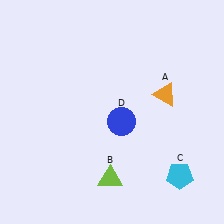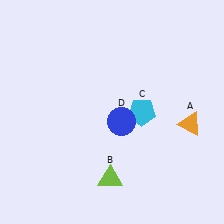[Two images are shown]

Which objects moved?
The objects that moved are: the orange triangle (A), the cyan pentagon (C).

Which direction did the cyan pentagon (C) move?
The cyan pentagon (C) moved up.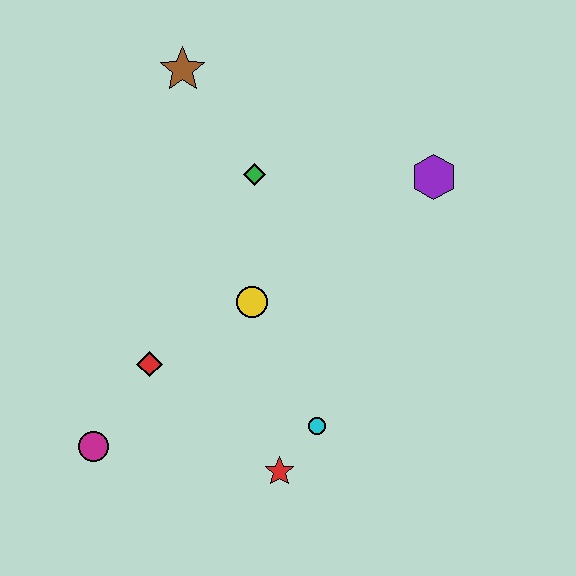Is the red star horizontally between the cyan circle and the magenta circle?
Yes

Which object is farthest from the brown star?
The red star is farthest from the brown star.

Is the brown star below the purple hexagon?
No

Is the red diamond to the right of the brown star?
No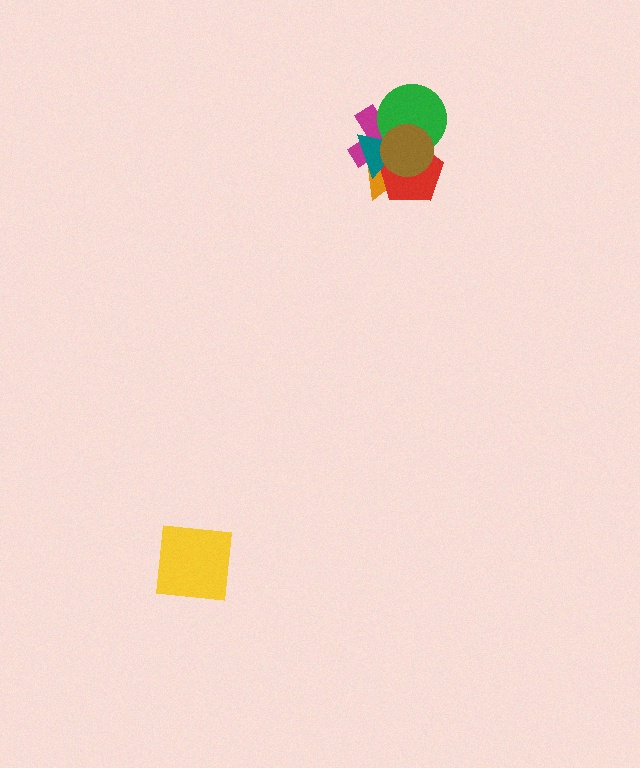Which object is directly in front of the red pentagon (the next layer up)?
The green circle is directly in front of the red pentagon.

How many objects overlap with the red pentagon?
5 objects overlap with the red pentagon.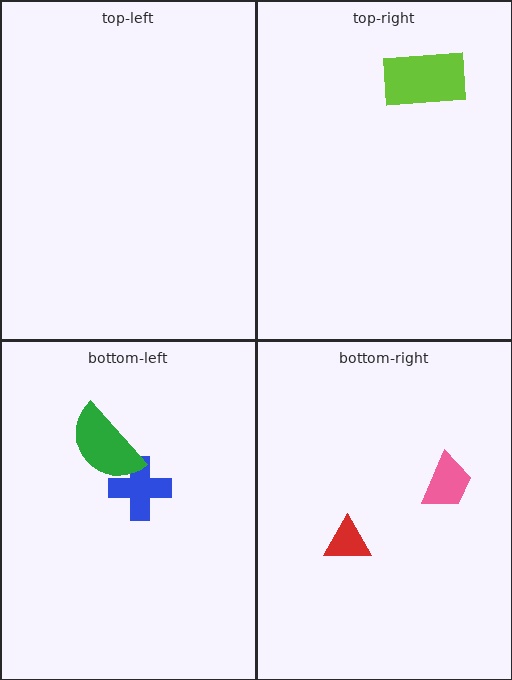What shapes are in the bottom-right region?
The red triangle, the pink trapezoid.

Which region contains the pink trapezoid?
The bottom-right region.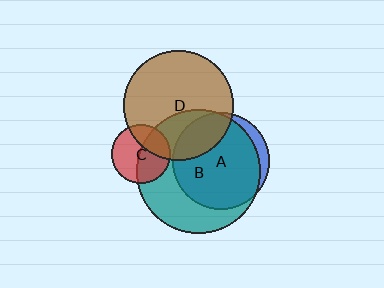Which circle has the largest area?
Circle B (teal).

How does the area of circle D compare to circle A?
Approximately 1.3 times.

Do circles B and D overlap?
Yes.